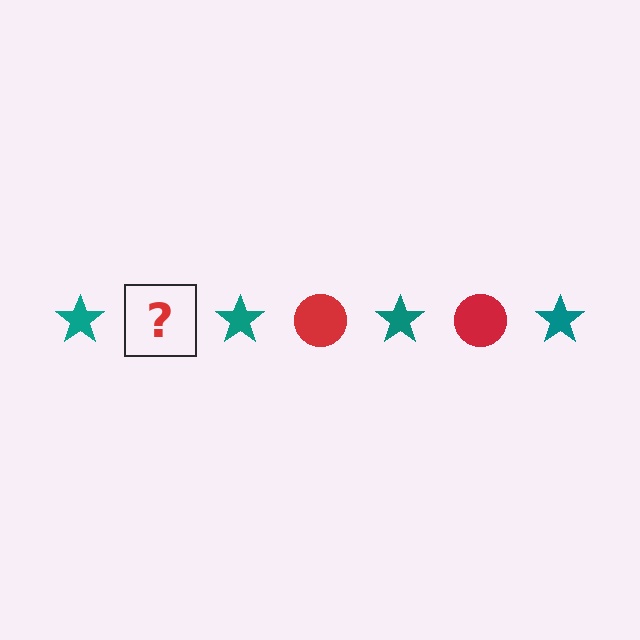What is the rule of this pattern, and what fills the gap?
The rule is that the pattern alternates between teal star and red circle. The gap should be filled with a red circle.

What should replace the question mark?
The question mark should be replaced with a red circle.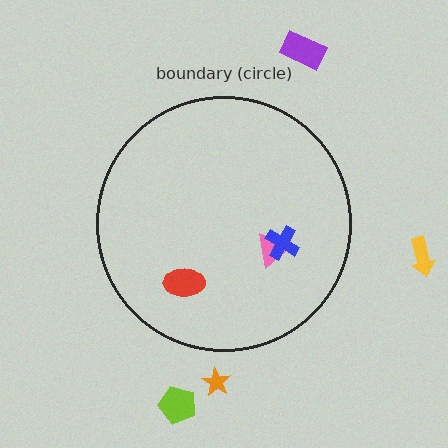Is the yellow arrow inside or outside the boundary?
Outside.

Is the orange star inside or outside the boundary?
Outside.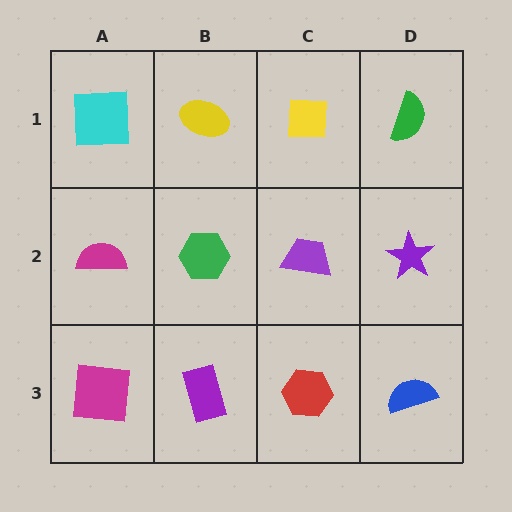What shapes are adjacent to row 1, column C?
A purple trapezoid (row 2, column C), a yellow ellipse (row 1, column B), a green semicircle (row 1, column D).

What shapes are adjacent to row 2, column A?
A cyan square (row 1, column A), a magenta square (row 3, column A), a green hexagon (row 2, column B).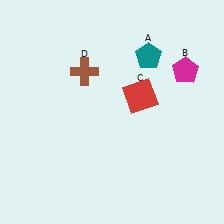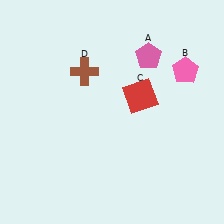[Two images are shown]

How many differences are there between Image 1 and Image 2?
There are 2 differences between the two images.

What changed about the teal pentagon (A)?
In Image 1, A is teal. In Image 2, it changed to pink.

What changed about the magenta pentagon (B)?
In Image 1, B is magenta. In Image 2, it changed to pink.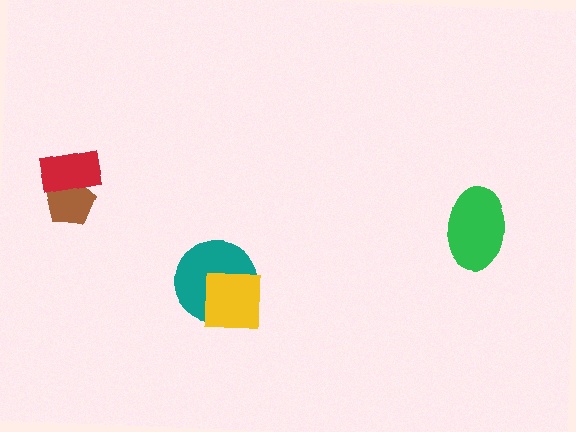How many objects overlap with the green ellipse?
0 objects overlap with the green ellipse.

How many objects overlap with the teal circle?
1 object overlaps with the teal circle.